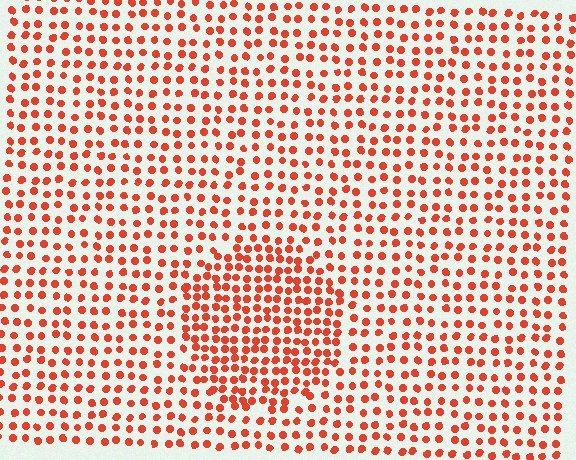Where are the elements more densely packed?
The elements are more densely packed inside the circle boundary.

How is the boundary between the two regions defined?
The boundary is defined by a change in element density (approximately 1.6x ratio). All elements are the same color, size, and shape.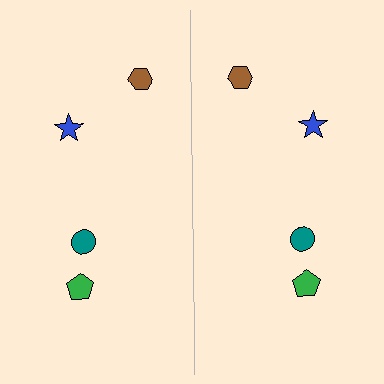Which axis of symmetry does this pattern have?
The pattern has a vertical axis of symmetry running through the center of the image.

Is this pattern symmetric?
Yes, this pattern has bilateral (reflection) symmetry.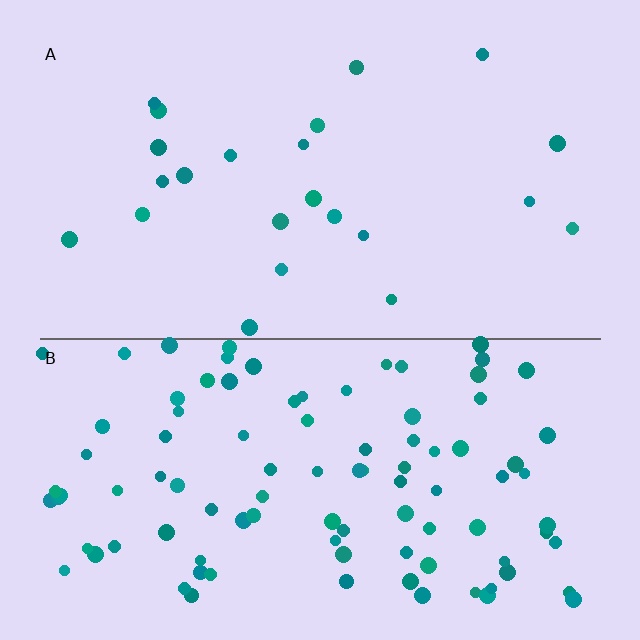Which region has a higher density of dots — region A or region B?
B (the bottom).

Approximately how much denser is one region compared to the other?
Approximately 4.4× — region B over region A.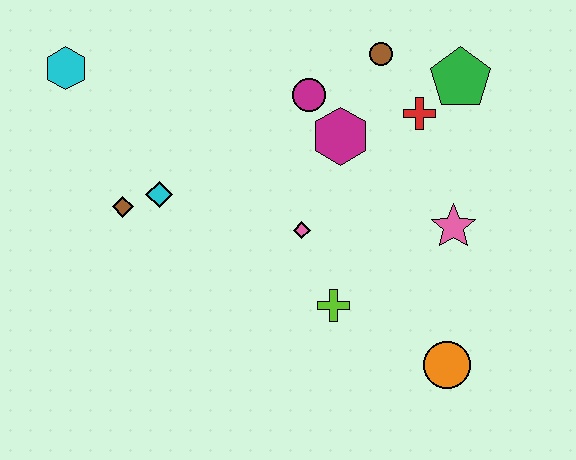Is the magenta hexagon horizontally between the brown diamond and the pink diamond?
No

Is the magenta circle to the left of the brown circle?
Yes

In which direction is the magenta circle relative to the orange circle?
The magenta circle is above the orange circle.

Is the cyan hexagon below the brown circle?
Yes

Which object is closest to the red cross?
The green pentagon is closest to the red cross.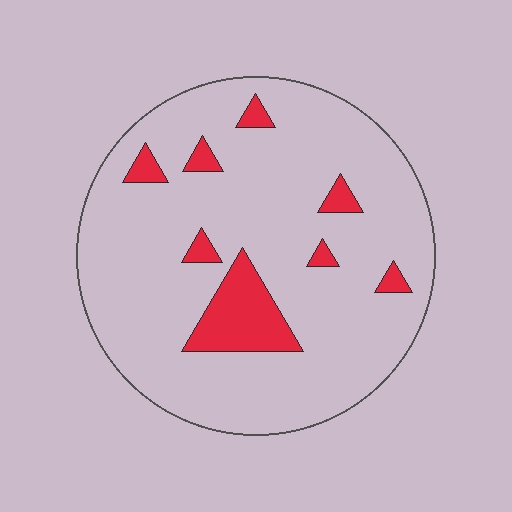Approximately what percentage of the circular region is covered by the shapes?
Approximately 10%.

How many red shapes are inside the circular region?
8.